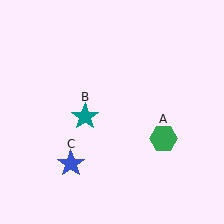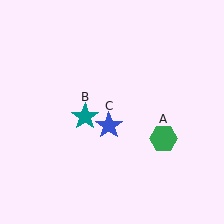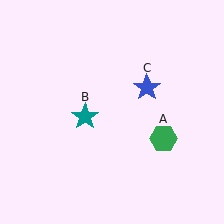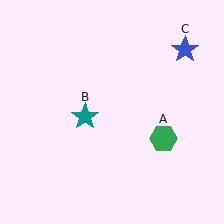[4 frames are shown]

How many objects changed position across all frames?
1 object changed position: blue star (object C).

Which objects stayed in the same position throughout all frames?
Green hexagon (object A) and teal star (object B) remained stationary.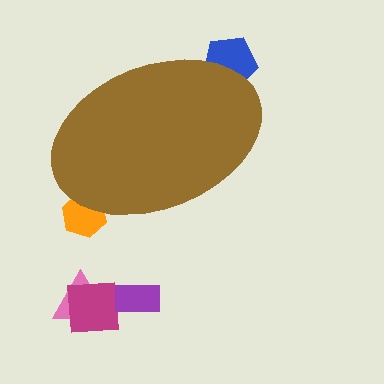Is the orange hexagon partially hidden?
Yes, the orange hexagon is partially hidden behind the brown ellipse.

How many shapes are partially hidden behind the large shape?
2 shapes are partially hidden.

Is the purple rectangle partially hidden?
No, the purple rectangle is fully visible.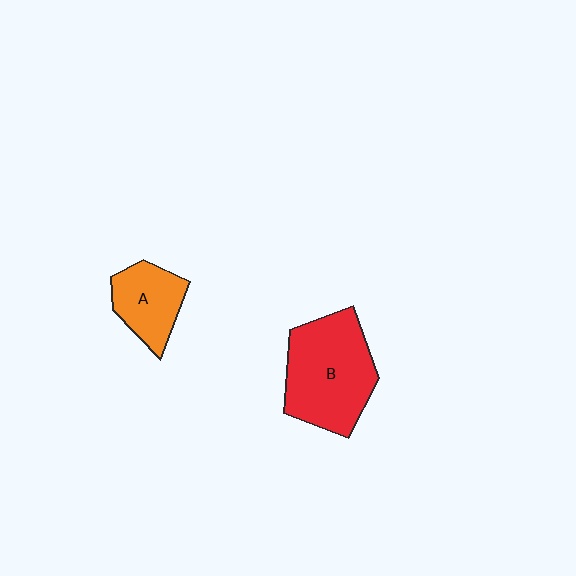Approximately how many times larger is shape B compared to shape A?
Approximately 1.9 times.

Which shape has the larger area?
Shape B (red).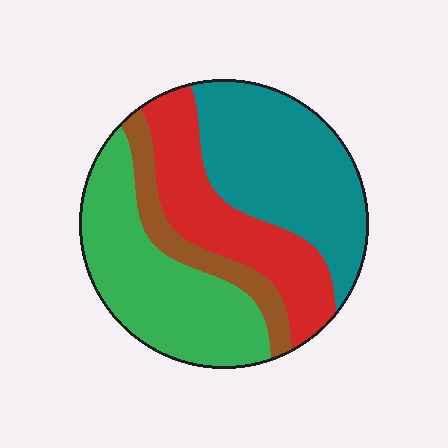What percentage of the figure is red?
Red covers about 25% of the figure.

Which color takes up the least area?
Brown, at roughly 10%.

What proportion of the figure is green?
Green covers 31% of the figure.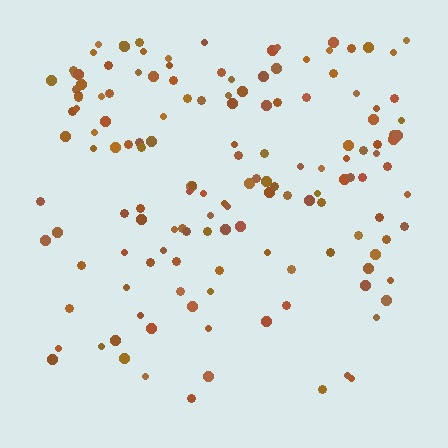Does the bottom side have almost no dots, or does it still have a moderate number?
Still a moderate number, just noticeably fewer than the top.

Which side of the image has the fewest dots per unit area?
The bottom.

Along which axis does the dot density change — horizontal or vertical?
Vertical.